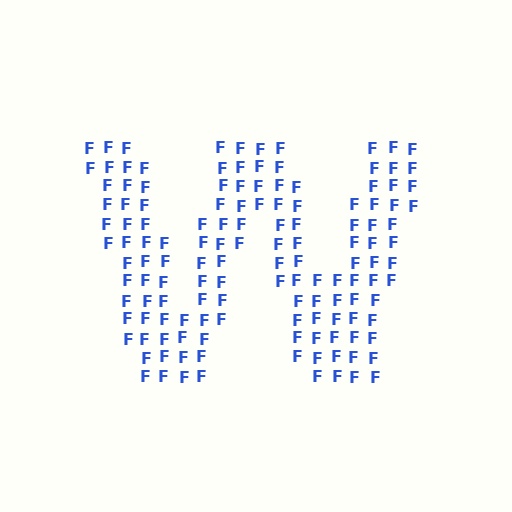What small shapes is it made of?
It is made of small letter F's.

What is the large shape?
The large shape is the letter W.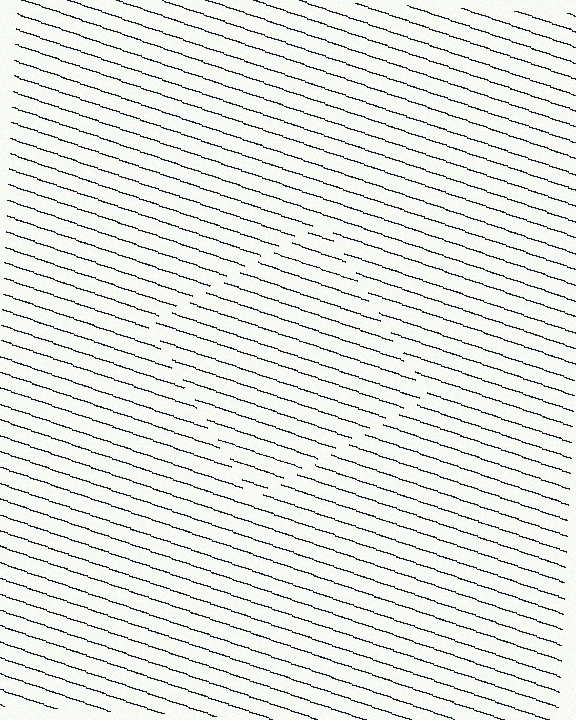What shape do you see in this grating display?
An illusory square. The interior of the shape contains the same grating, shifted by half a period — the contour is defined by the phase discontinuity where line-ends from the inner and outer gratings abut.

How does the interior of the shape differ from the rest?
The interior of the shape contains the same grating, shifted by half a period — the contour is defined by the phase discontinuity where line-ends from the inner and outer gratings abut.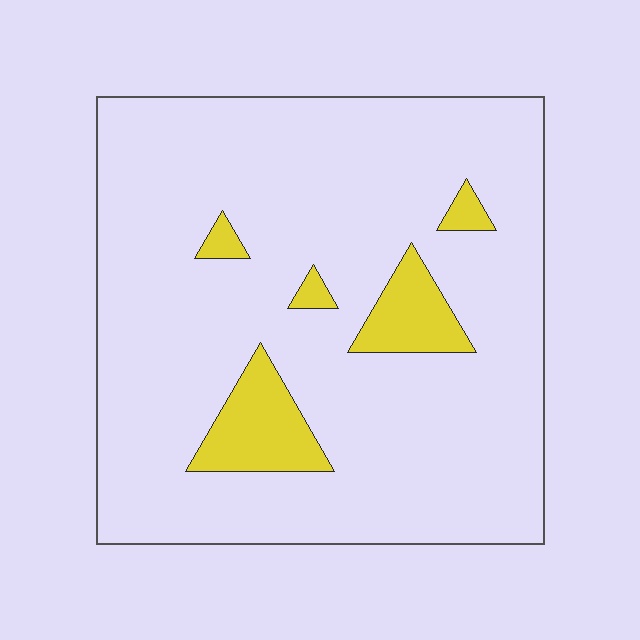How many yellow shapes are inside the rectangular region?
5.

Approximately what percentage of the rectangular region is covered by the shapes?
Approximately 10%.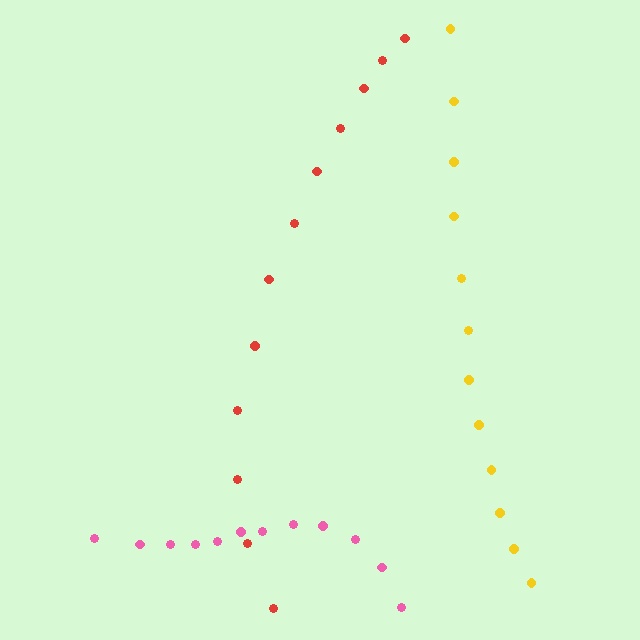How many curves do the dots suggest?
There are 3 distinct paths.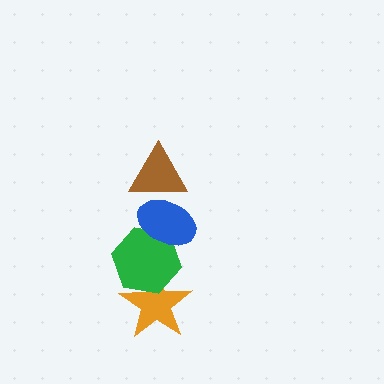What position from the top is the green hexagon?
The green hexagon is 3rd from the top.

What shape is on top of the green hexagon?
The blue ellipse is on top of the green hexagon.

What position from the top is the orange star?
The orange star is 4th from the top.